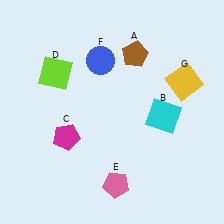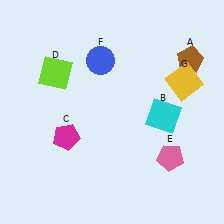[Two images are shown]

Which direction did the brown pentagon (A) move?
The brown pentagon (A) moved right.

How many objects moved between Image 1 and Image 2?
2 objects moved between the two images.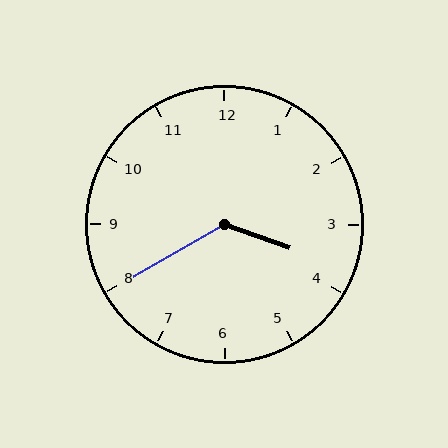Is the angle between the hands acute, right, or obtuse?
It is obtuse.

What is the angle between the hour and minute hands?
Approximately 130 degrees.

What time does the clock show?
3:40.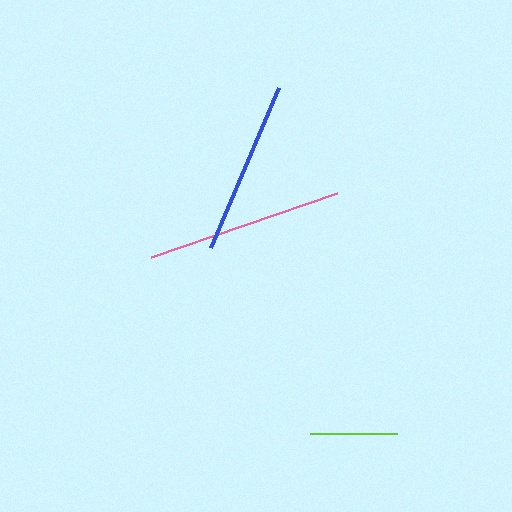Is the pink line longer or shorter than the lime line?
The pink line is longer than the lime line.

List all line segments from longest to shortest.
From longest to shortest: pink, blue, lime.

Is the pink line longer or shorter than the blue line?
The pink line is longer than the blue line.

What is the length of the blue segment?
The blue segment is approximately 174 pixels long.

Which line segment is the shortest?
The lime line is the shortest at approximately 87 pixels.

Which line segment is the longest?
The pink line is the longest at approximately 197 pixels.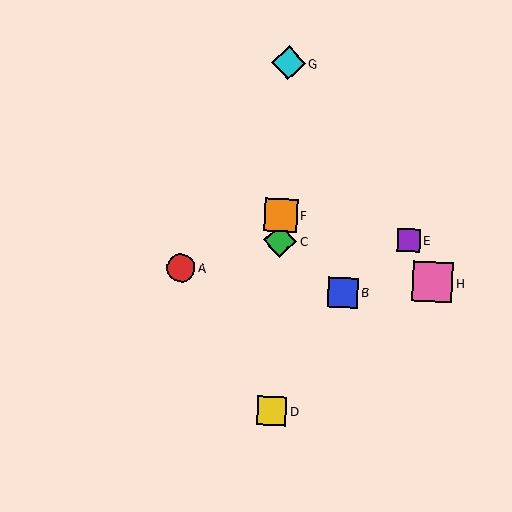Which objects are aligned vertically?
Objects C, D, F, G are aligned vertically.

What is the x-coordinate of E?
Object E is at x≈409.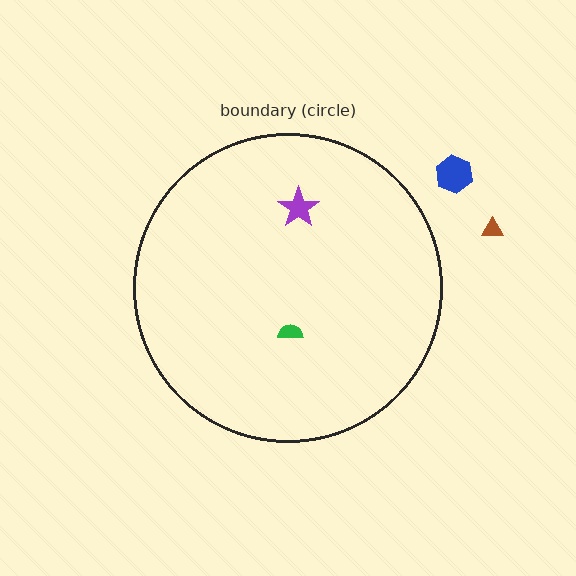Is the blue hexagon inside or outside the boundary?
Outside.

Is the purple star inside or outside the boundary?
Inside.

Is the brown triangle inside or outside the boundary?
Outside.